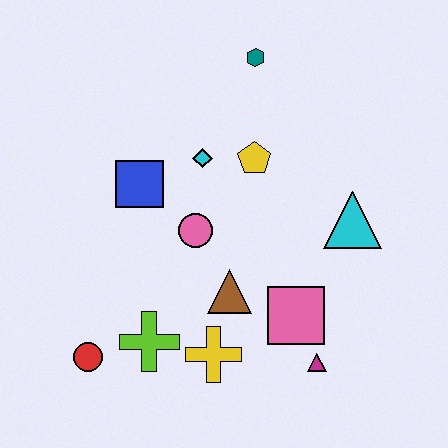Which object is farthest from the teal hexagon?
The red circle is farthest from the teal hexagon.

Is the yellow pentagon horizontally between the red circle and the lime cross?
No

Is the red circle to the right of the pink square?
No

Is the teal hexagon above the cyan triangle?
Yes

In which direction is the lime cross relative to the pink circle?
The lime cross is below the pink circle.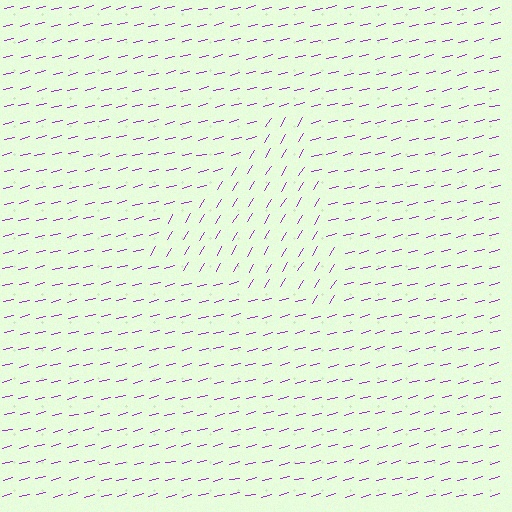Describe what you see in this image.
The image is filled with small purple line segments. A triangle region in the image has lines oriented differently from the surrounding lines, creating a visible texture boundary.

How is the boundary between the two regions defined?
The boundary is defined purely by a change in line orientation (approximately 45 degrees difference). All lines are the same color and thickness.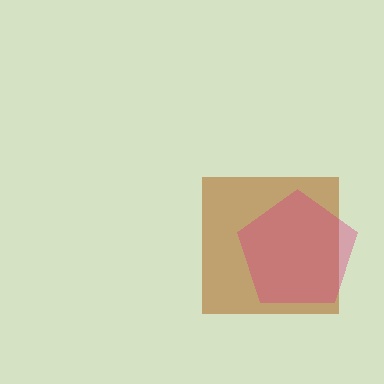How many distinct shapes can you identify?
There are 2 distinct shapes: a brown square, a magenta pentagon.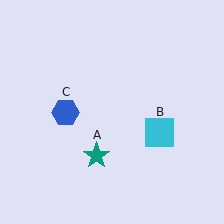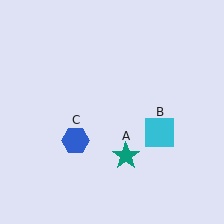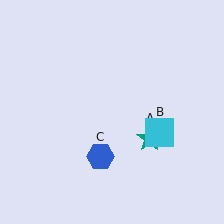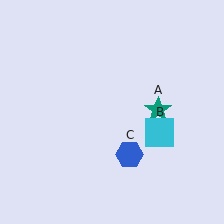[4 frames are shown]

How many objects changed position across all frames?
2 objects changed position: teal star (object A), blue hexagon (object C).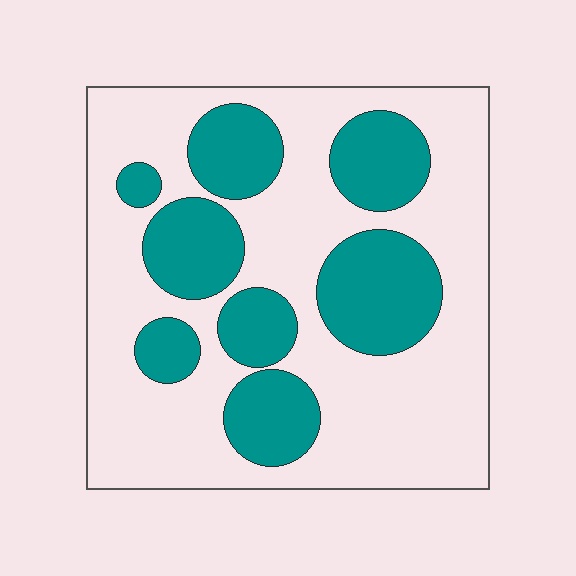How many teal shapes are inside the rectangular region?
8.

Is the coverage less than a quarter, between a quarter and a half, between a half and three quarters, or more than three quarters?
Between a quarter and a half.